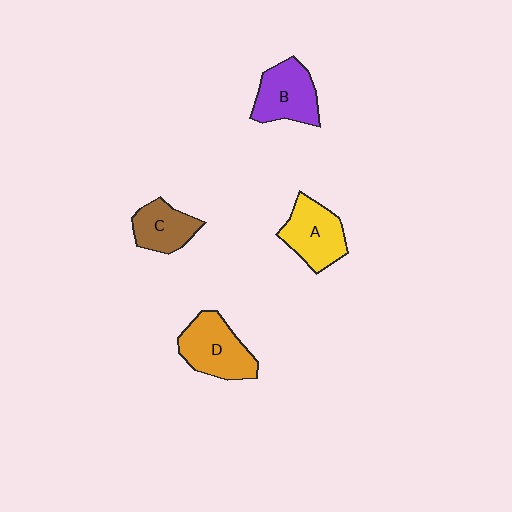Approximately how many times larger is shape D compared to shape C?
Approximately 1.4 times.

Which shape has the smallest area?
Shape C (brown).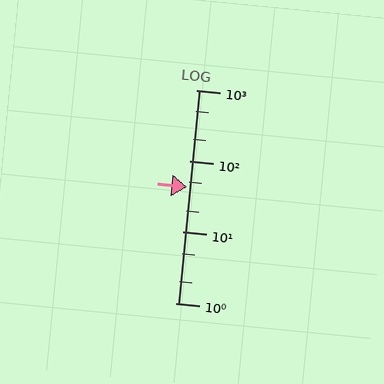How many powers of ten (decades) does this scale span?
The scale spans 3 decades, from 1 to 1000.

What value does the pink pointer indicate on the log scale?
The pointer indicates approximately 43.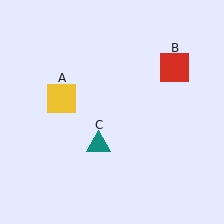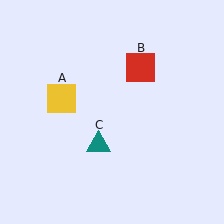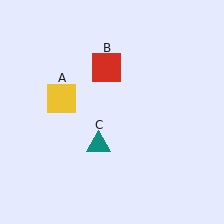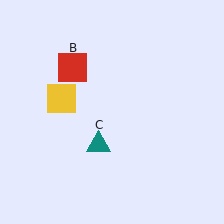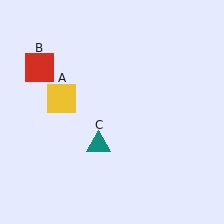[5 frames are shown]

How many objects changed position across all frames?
1 object changed position: red square (object B).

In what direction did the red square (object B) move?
The red square (object B) moved left.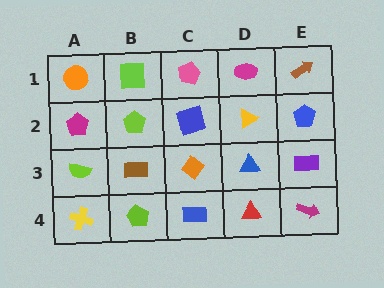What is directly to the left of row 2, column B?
A magenta pentagon.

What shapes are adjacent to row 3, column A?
A magenta pentagon (row 2, column A), a yellow cross (row 4, column A), a brown rectangle (row 3, column B).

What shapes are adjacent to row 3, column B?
A lime pentagon (row 2, column B), a lime pentagon (row 4, column B), a lime semicircle (row 3, column A), an orange diamond (row 3, column C).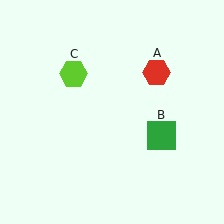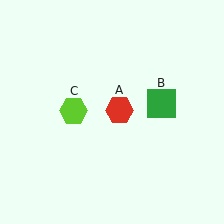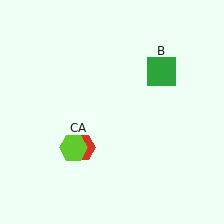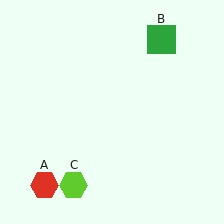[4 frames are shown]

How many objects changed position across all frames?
3 objects changed position: red hexagon (object A), green square (object B), lime hexagon (object C).